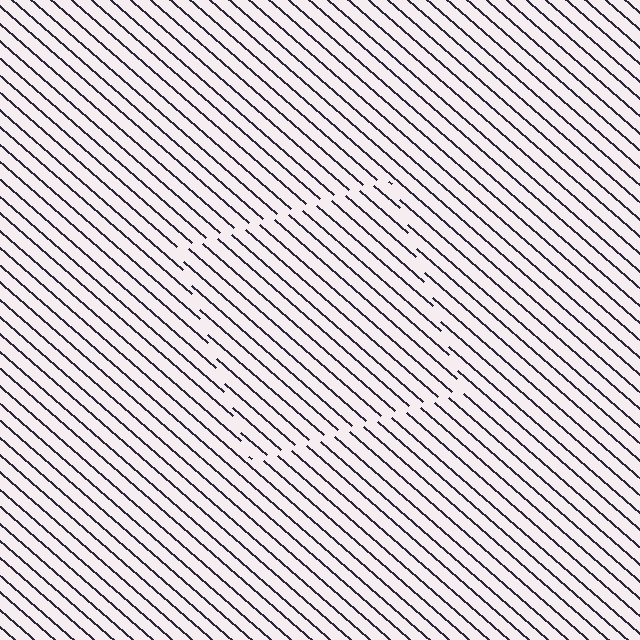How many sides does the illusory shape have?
4 sides — the line-ends trace a square.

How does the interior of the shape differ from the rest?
The interior of the shape contains the same grating, shifted by half a period — the contour is defined by the phase discontinuity where line-ends from the inner and outer gratings abut.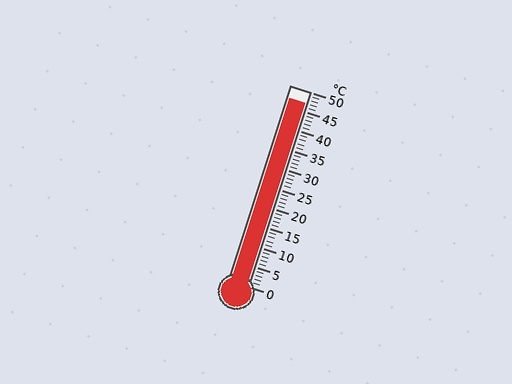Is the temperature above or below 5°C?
The temperature is above 5°C.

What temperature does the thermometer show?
The thermometer shows approximately 47°C.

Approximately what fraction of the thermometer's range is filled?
The thermometer is filled to approximately 95% of its range.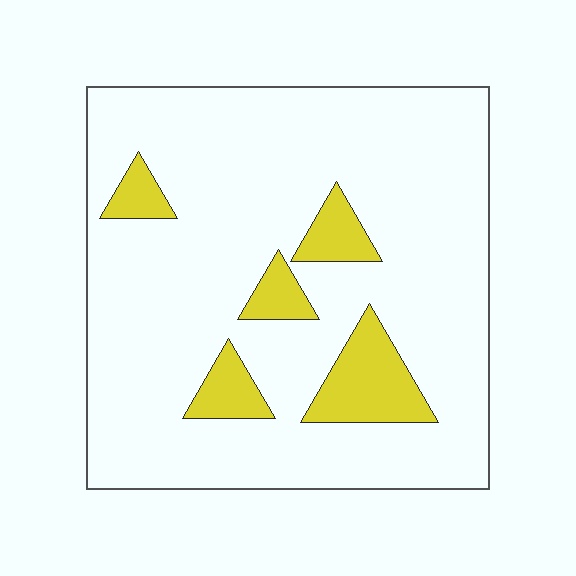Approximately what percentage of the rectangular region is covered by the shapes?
Approximately 15%.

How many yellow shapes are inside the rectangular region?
5.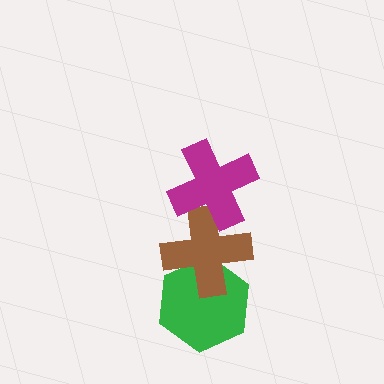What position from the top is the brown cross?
The brown cross is 2nd from the top.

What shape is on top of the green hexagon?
The brown cross is on top of the green hexagon.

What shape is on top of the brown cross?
The magenta cross is on top of the brown cross.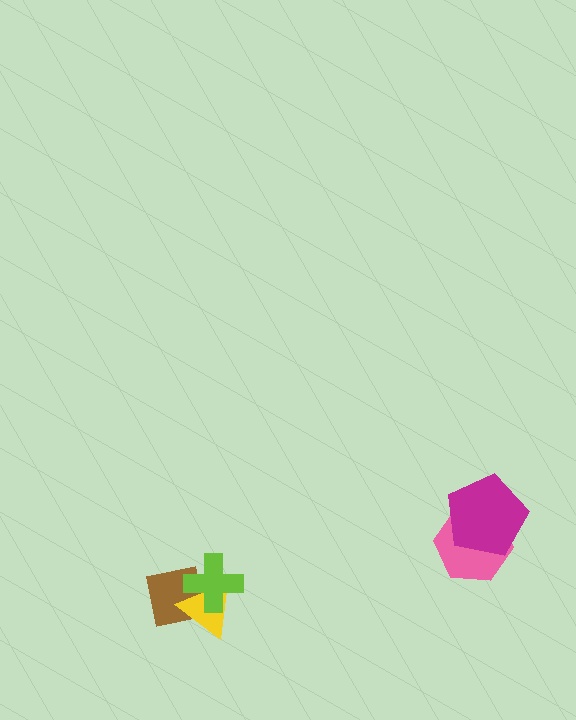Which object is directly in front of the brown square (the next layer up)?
The yellow triangle is directly in front of the brown square.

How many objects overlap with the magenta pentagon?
1 object overlaps with the magenta pentagon.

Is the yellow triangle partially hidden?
Yes, it is partially covered by another shape.